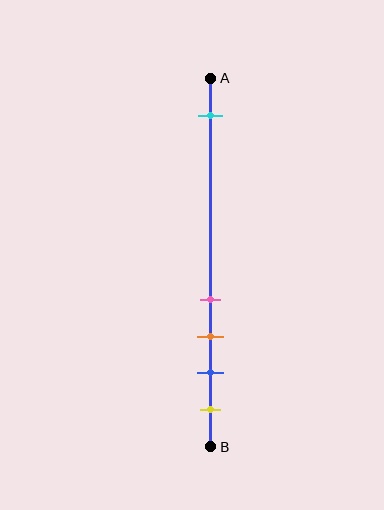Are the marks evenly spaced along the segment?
No, the marks are not evenly spaced.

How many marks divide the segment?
There are 5 marks dividing the segment.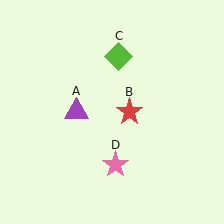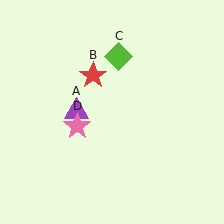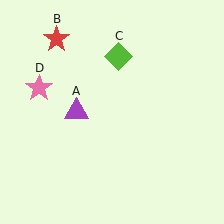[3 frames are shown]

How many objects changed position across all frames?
2 objects changed position: red star (object B), pink star (object D).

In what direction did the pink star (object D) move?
The pink star (object D) moved up and to the left.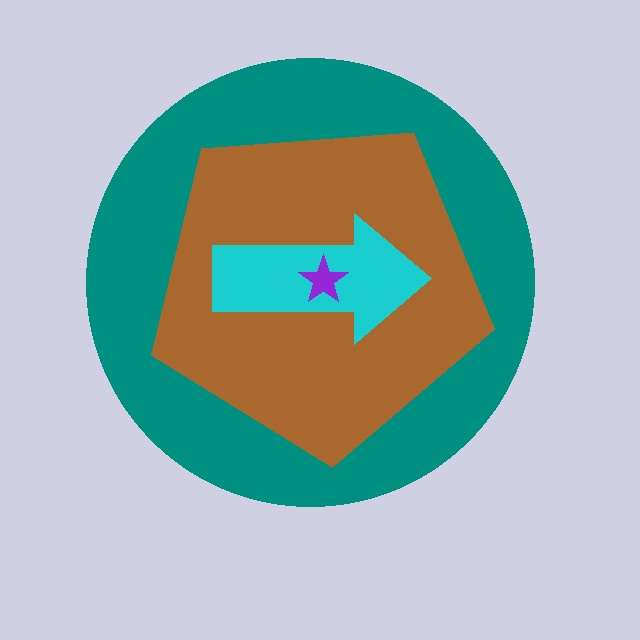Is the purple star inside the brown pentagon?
Yes.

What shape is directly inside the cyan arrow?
The purple star.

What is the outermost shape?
The teal circle.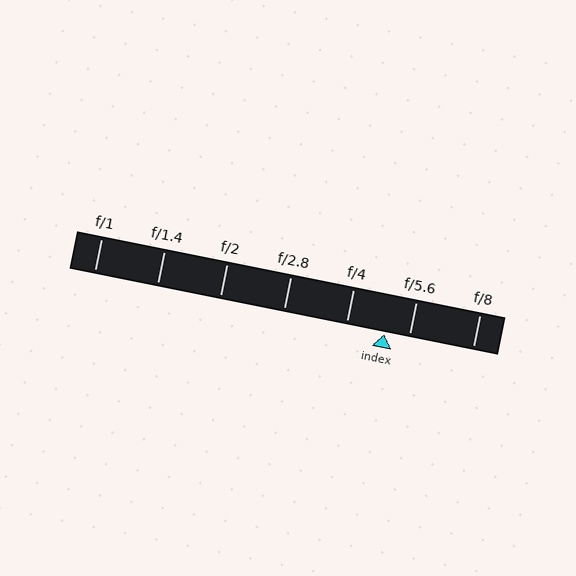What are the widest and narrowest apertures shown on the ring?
The widest aperture shown is f/1 and the narrowest is f/8.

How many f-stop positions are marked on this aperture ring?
There are 7 f-stop positions marked.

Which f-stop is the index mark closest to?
The index mark is closest to f/5.6.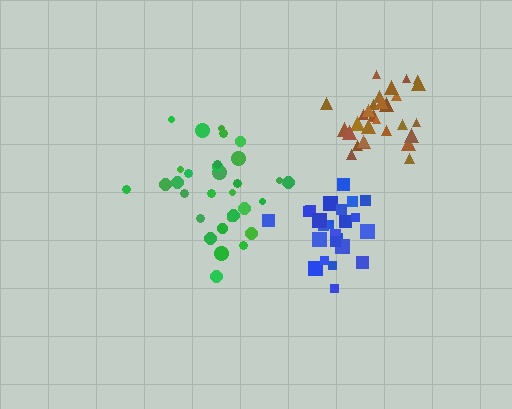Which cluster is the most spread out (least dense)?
Green.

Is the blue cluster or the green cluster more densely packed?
Blue.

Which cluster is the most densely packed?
Brown.